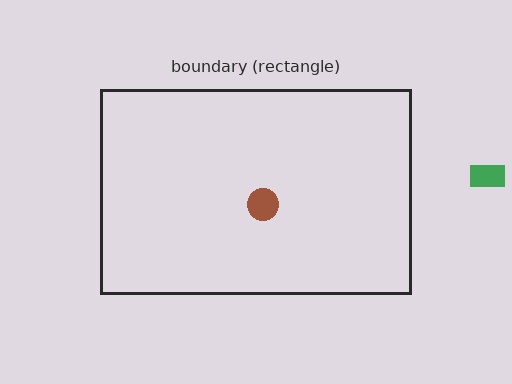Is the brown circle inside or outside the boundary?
Inside.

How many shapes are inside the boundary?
1 inside, 1 outside.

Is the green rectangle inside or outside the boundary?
Outside.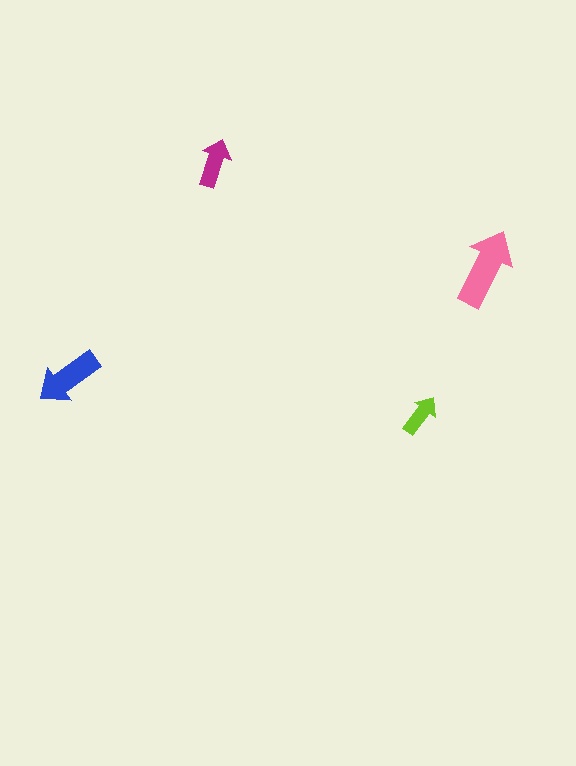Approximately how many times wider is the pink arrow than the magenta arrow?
About 1.5 times wider.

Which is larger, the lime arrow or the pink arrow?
The pink one.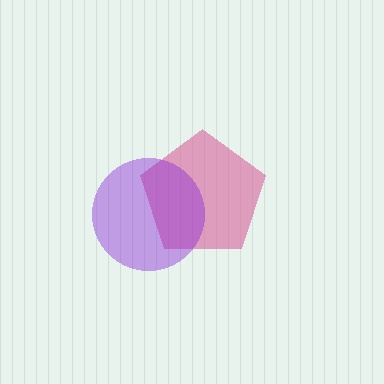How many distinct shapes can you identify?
There are 2 distinct shapes: a pink pentagon, a purple circle.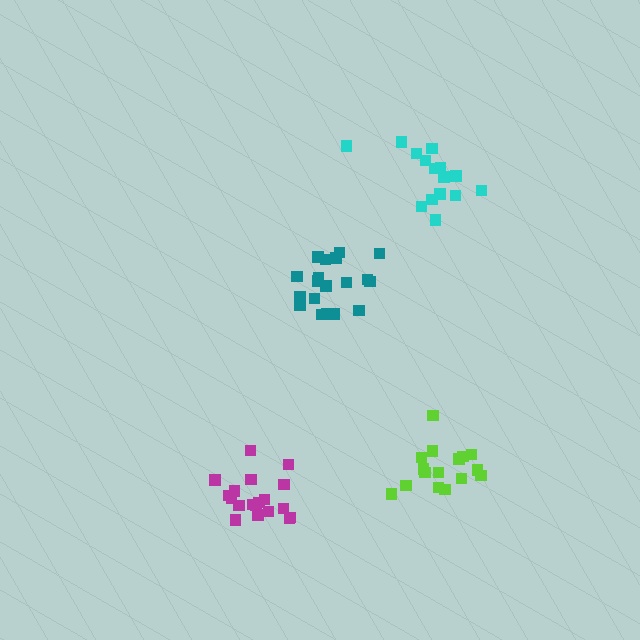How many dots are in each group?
Group 1: 19 dots, Group 2: 15 dots, Group 3: 16 dots, Group 4: 20 dots (70 total).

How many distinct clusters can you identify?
There are 4 distinct clusters.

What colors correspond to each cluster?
The clusters are colored: teal, cyan, lime, magenta.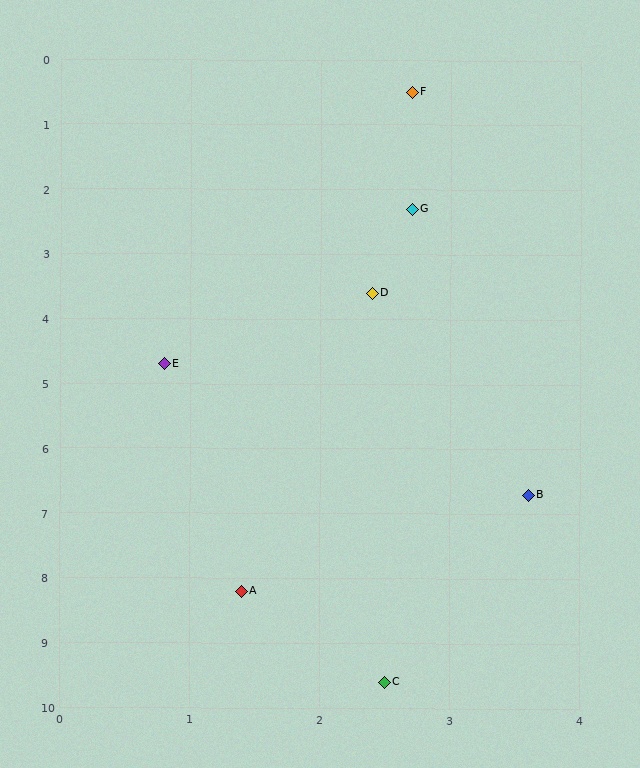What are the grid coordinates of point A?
Point A is at approximately (1.4, 8.2).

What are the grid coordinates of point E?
Point E is at approximately (0.8, 4.7).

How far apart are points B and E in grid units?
Points B and E are about 3.4 grid units apart.